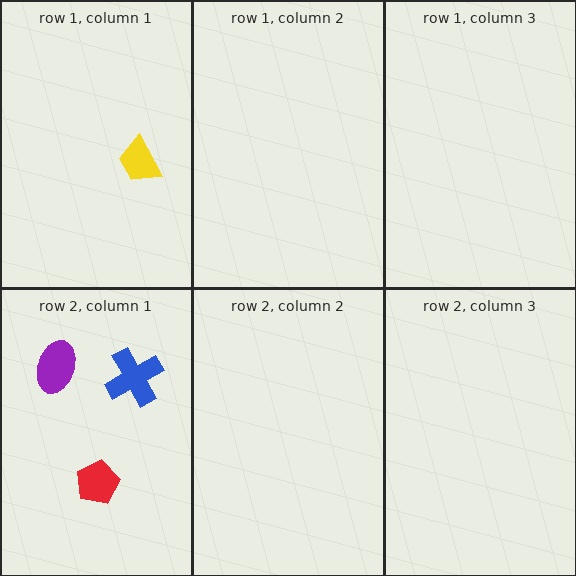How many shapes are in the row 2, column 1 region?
3.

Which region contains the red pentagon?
The row 2, column 1 region.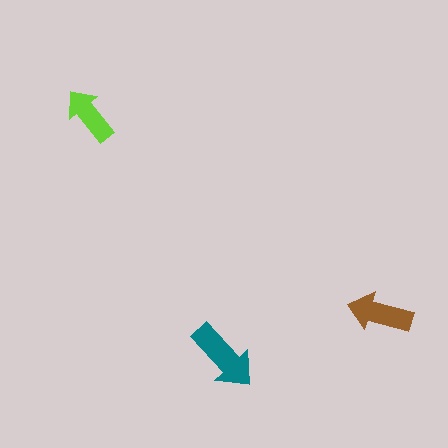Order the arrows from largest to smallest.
the teal one, the brown one, the lime one.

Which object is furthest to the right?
The brown arrow is rightmost.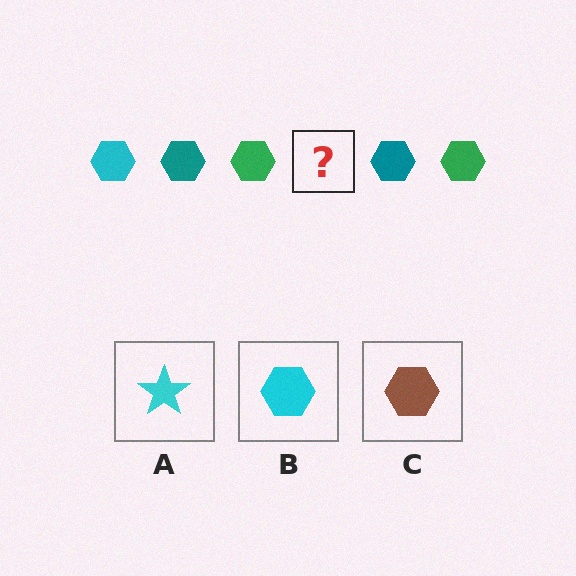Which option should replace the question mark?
Option B.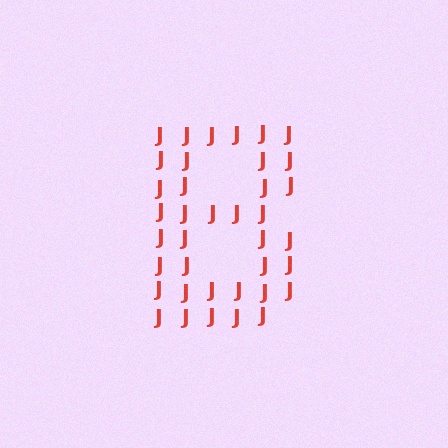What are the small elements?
The small elements are letter J's.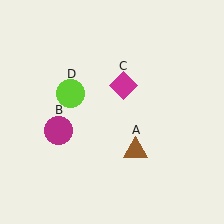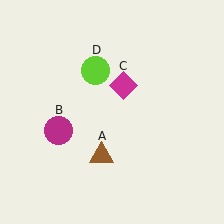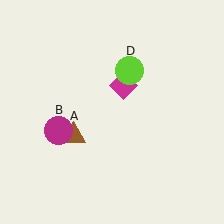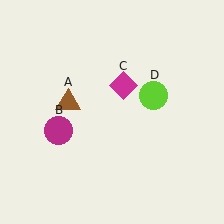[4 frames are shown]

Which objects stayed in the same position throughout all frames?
Magenta circle (object B) and magenta diamond (object C) remained stationary.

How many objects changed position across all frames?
2 objects changed position: brown triangle (object A), lime circle (object D).